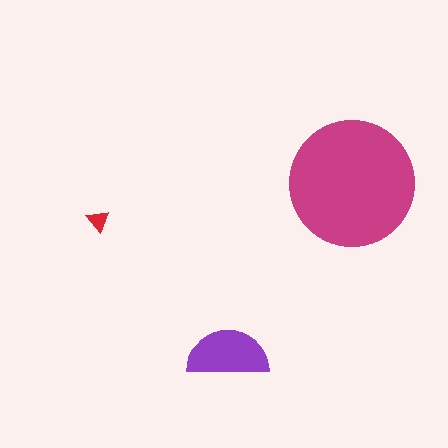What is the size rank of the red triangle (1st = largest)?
3rd.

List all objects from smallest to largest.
The red triangle, the purple semicircle, the magenta circle.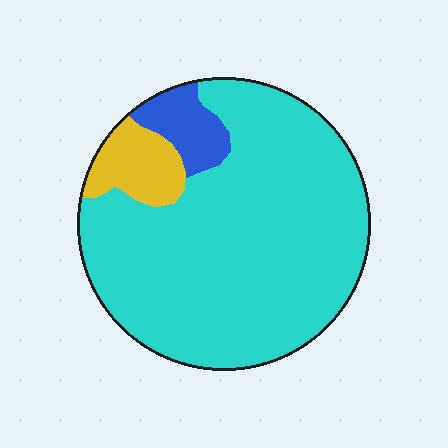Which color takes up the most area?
Cyan, at roughly 85%.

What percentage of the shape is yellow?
Yellow covers 9% of the shape.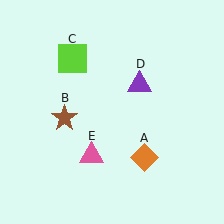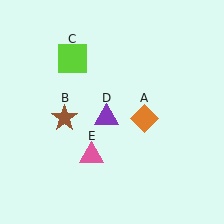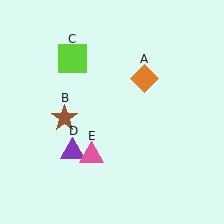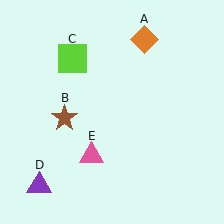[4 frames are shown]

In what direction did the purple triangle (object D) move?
The purple triangle (object D) moved down and to the left.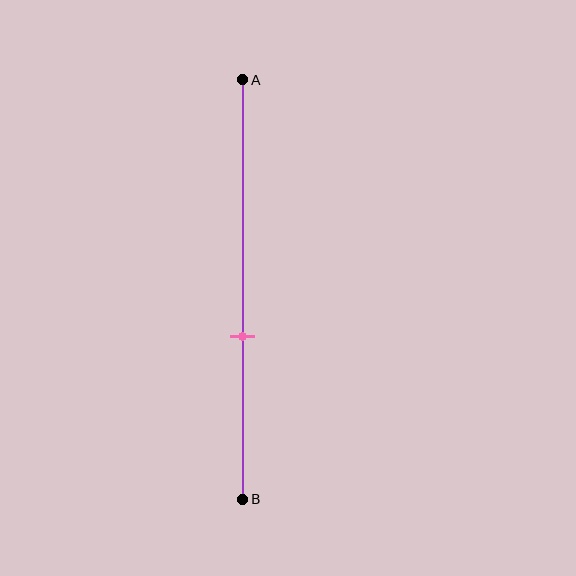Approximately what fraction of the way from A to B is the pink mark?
The pink mark is approximately 60% of the way from A to B.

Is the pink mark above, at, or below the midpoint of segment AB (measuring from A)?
The pink mark is below the midpoint of segment AB.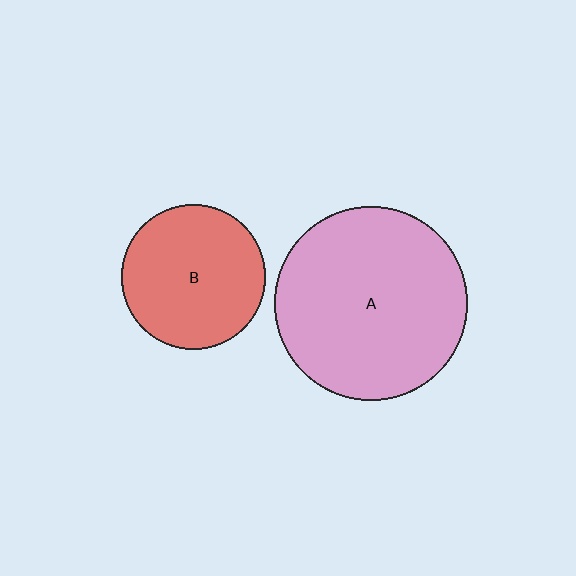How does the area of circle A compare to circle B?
Approximately 1.8 times.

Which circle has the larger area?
Circle A (pink).